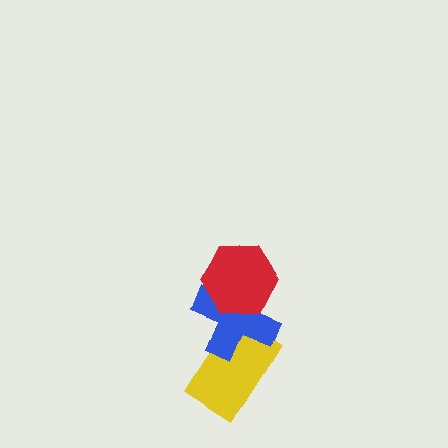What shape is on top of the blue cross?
The red hexagon is on top of the blue cross.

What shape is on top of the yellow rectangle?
The blue cross is on top of the yellow rectangle.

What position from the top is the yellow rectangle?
The yellow rectangle is 3rd from the top.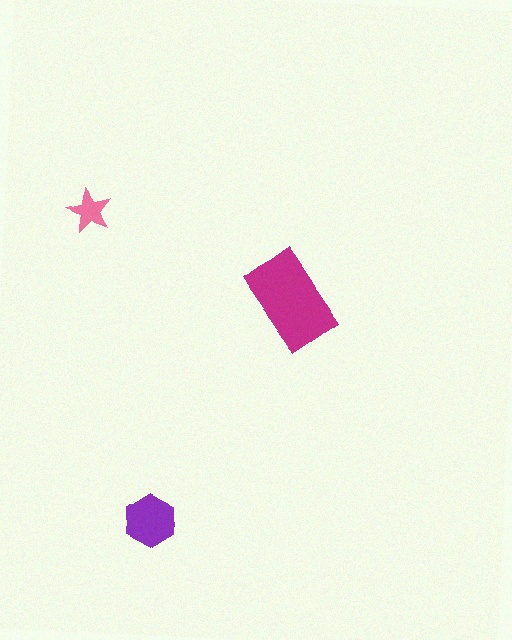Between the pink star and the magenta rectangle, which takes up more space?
The magenta rectangle.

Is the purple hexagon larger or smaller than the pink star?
Larger.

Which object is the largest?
The magenta rectangle.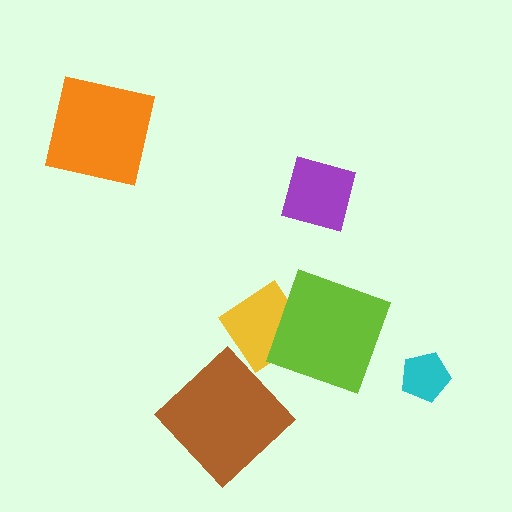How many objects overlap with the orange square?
0 objects overlap with the orange square.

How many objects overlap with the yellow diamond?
1 object overlaps with the yellow diamond.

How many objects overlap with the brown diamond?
0 objects overlap with the brown diamond.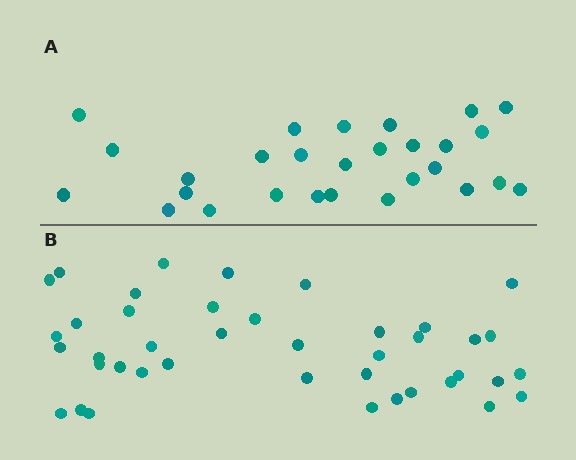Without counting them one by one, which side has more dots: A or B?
Region B (the bottom region) has more dots.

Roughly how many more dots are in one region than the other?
Region B has approximately 15 more dots than region A.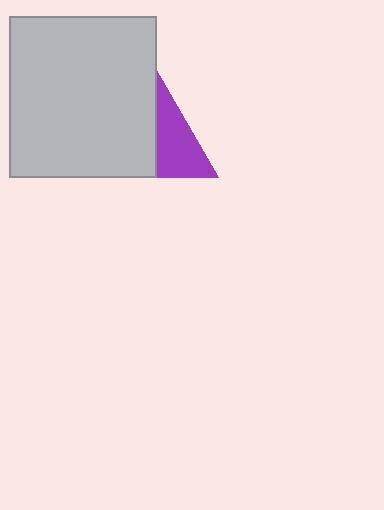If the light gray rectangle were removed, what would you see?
You would see the complete purple triangle.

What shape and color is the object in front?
The object in front is a light gray rectangle.